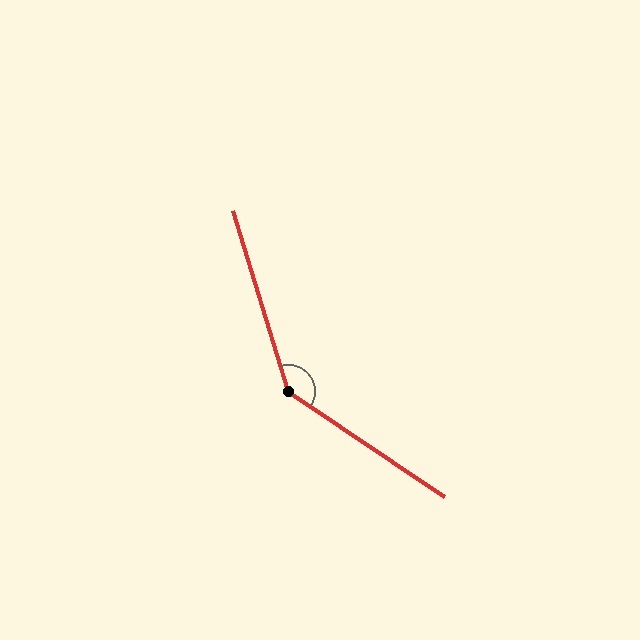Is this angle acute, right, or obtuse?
It is obtuse.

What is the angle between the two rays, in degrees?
Approximately 141 degrees.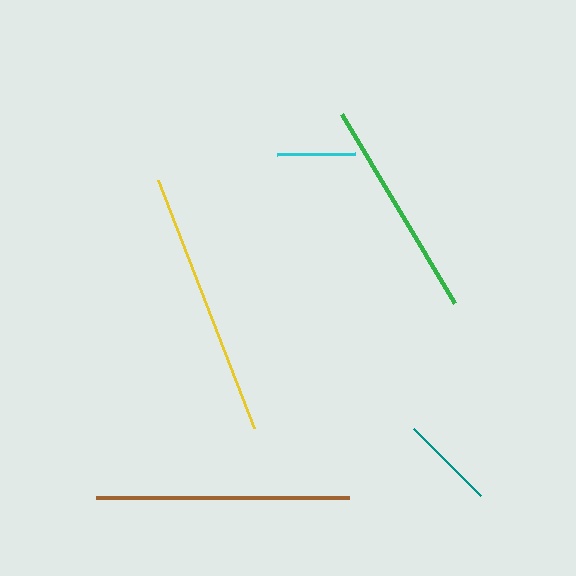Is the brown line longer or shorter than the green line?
The brown line is longer than the green line.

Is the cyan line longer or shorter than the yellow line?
The yellow line is longer than the cyan line.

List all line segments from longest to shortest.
From longest to shortest: yellow, brown, green, teal, cyan.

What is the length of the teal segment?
The teal segment is approximately 95 pixels long.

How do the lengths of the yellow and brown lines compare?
The yellow and brown lines are approximately the same length.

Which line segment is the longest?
The yellow line is the longest at approximately 266 pixels.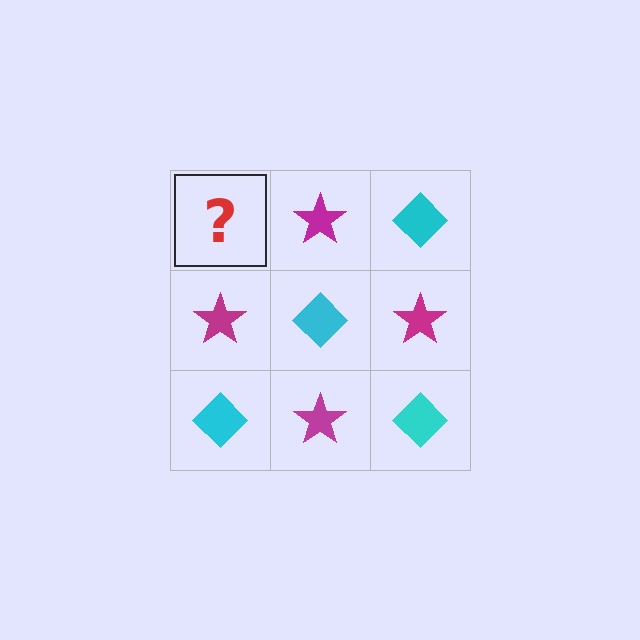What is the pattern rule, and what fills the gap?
The rule is that it alternates cyan diamond and magenta star in a checkerboard pattern. The gap should be filled with a cyan diamond.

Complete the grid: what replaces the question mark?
The question mark should be replaced with a cyan diamond.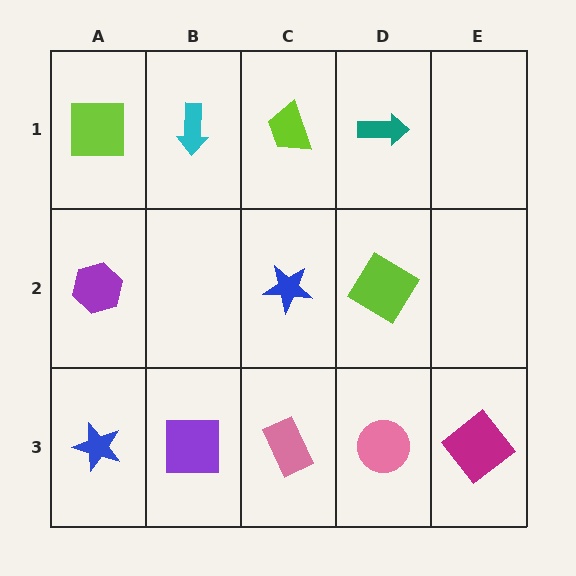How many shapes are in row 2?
3 shapes.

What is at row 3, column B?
A purple square.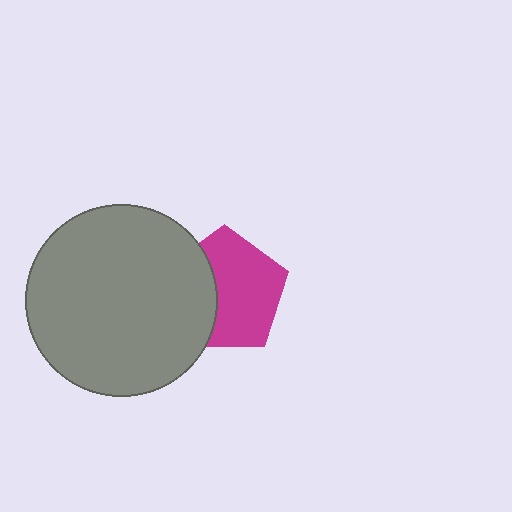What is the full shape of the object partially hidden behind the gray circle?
The partially hidden object is a magenta pentagon.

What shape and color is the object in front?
The object in front is a gray circle.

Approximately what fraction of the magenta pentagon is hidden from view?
Roughly 37% of the magenta pentagon is hidden behind the gray circle.